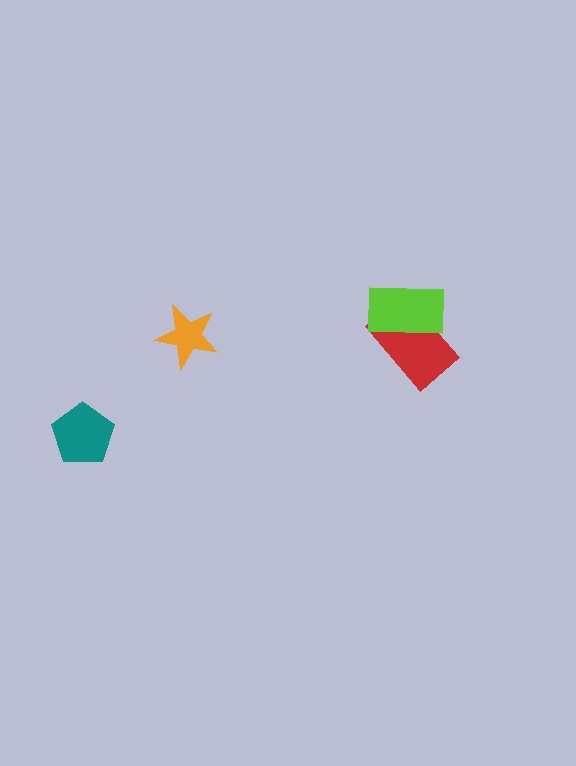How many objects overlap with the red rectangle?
1 object overlaps with the red rectangle.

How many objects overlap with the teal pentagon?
0 objects overlap with the teal pentagon.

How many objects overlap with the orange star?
0 objects overlap with the orange star.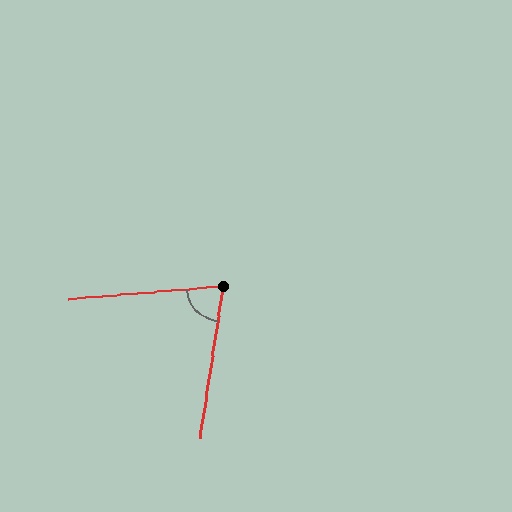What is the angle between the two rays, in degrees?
Approximately 77 degrees.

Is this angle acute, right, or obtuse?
It is acute.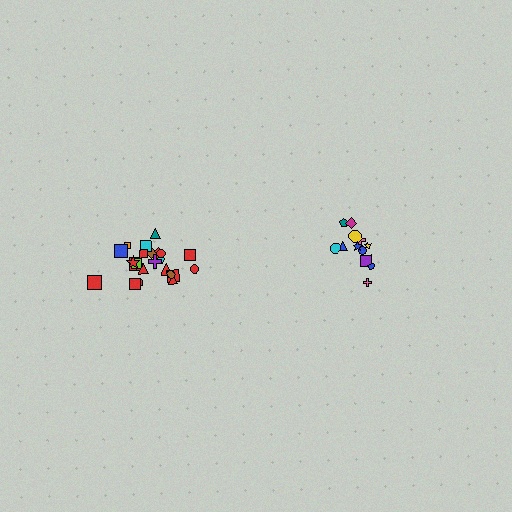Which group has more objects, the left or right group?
The left group.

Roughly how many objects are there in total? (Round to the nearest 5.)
Roughly 35 objects in total.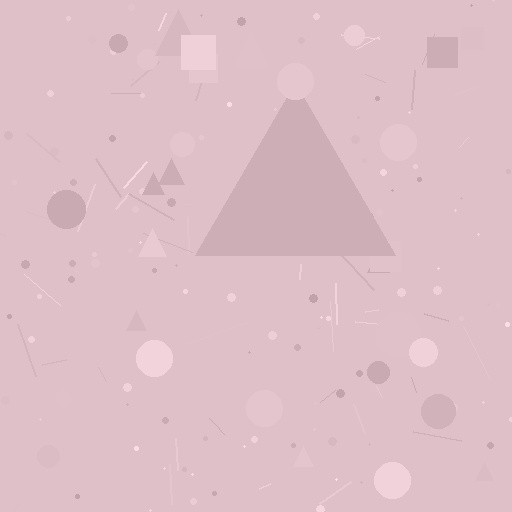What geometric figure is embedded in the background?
A triangle is embedded in the background.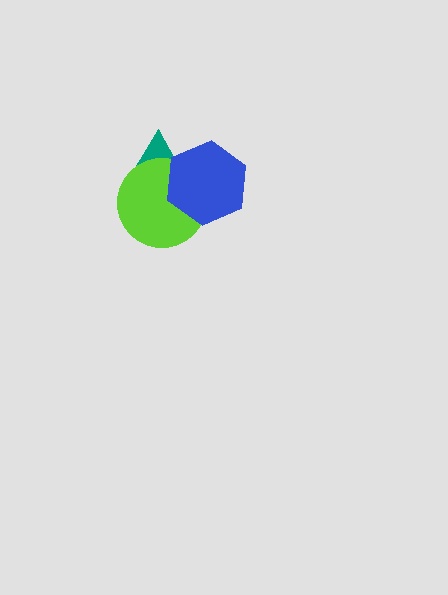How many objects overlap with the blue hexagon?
2 objects overlap with the blue hexagon.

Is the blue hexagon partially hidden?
No, no other shape covers it.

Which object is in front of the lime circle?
The blue hexagon is in front of the lime circle.